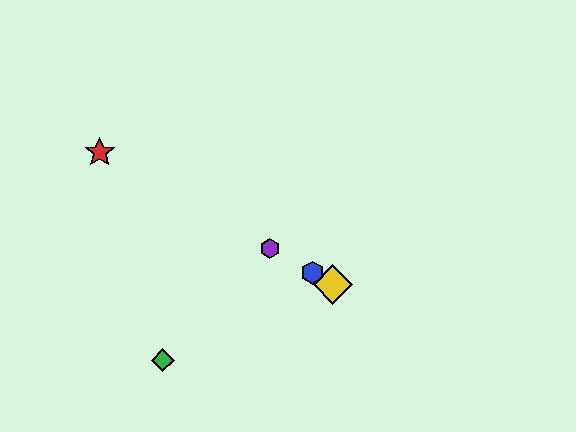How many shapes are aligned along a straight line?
4 shapes (the red star, the blue hexagon, the yellow diamond, the purple hexagon) are aligned along a straight line.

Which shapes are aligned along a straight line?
The red star, the blue hexagon, the yellow diamond, the purple hexagon are aligned along a straight line.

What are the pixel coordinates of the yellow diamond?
The yellow diamond is at (333, 284).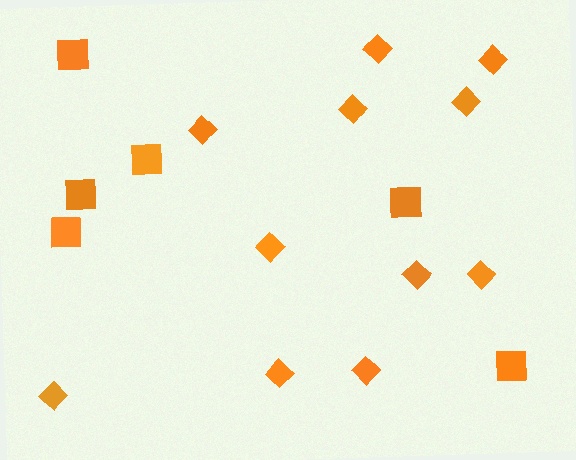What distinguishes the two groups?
There are 2 groups: one group of squares (6) and one group of diamonds (11).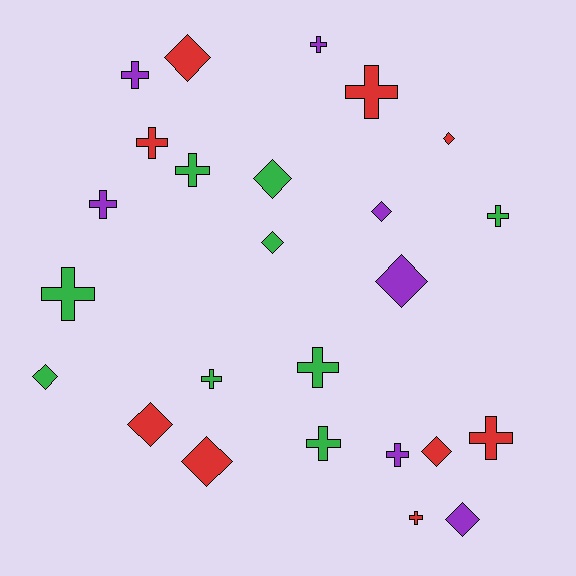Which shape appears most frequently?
Cross, with 14 objects.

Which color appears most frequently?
Green, with 9 objects.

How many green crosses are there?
There are 6 green crosses.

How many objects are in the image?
There are 25 objects.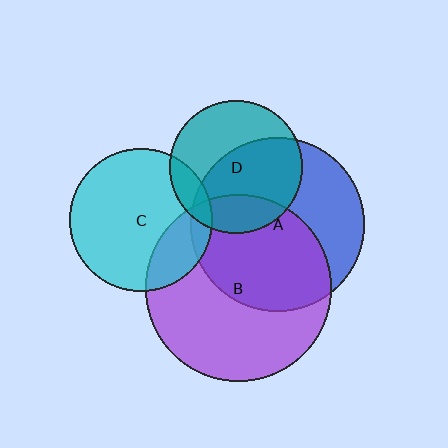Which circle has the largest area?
Circle B (purple).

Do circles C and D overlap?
Yes.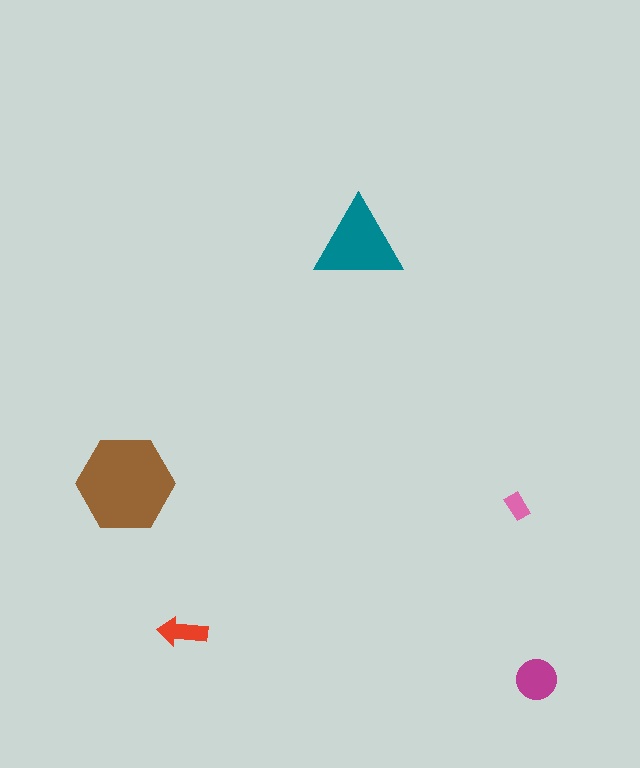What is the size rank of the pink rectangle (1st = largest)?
5th.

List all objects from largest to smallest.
The brown hexagon, the teal triangle, the magenta circle, the red arrow, the pink rectangle.